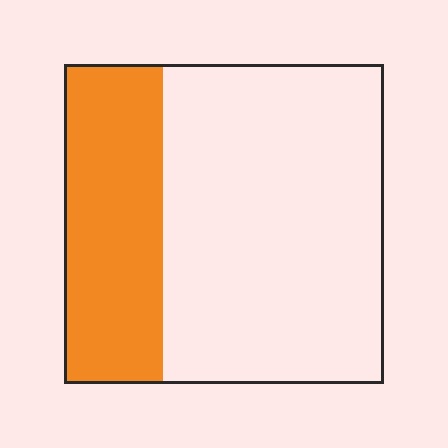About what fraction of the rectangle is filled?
About one third (1/3).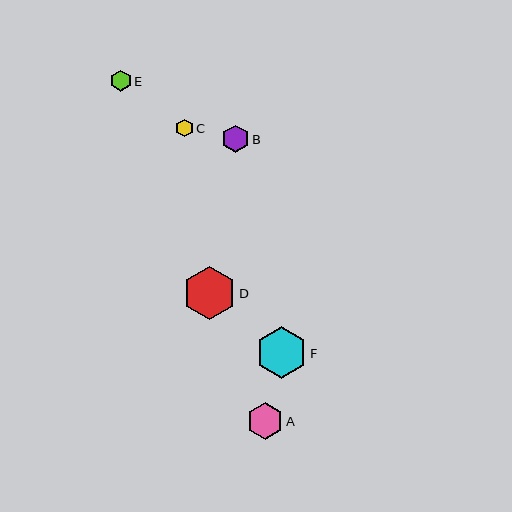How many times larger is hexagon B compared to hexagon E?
Hexagon B is approximately 1.3 times the size of hexagon E.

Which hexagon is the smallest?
Hexagon C is the smallest with a size of approximately 18 pixels.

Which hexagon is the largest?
Hexagon D is the largest with a size of approximately 54 pixels.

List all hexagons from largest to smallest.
From largest to smallest: D, F, A, B, E, C.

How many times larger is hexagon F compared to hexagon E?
Hexagon F is approximately 2.5 times the size of hexagon E.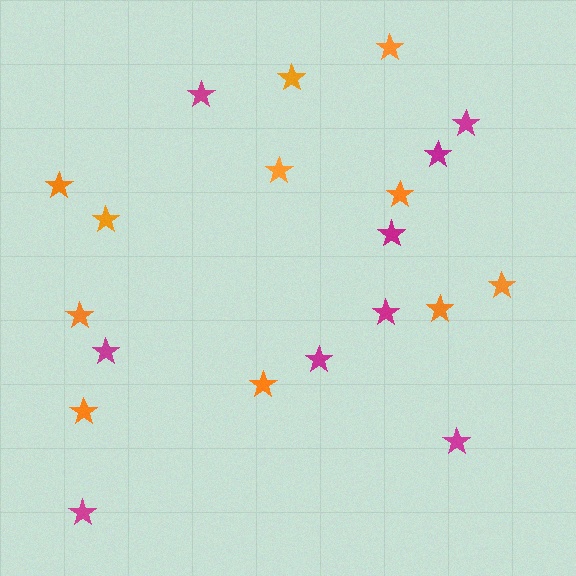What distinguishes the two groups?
There are 2 groups: one group of orange stars (11) and one group of magenta stars (9).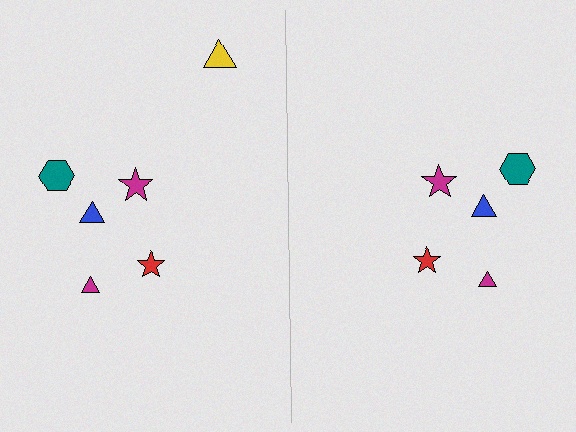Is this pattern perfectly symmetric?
No, the pattern is not perfectly symmetric. A yellow triangle is missing from the right side.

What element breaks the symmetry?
A yellow triangle is missing from the right side.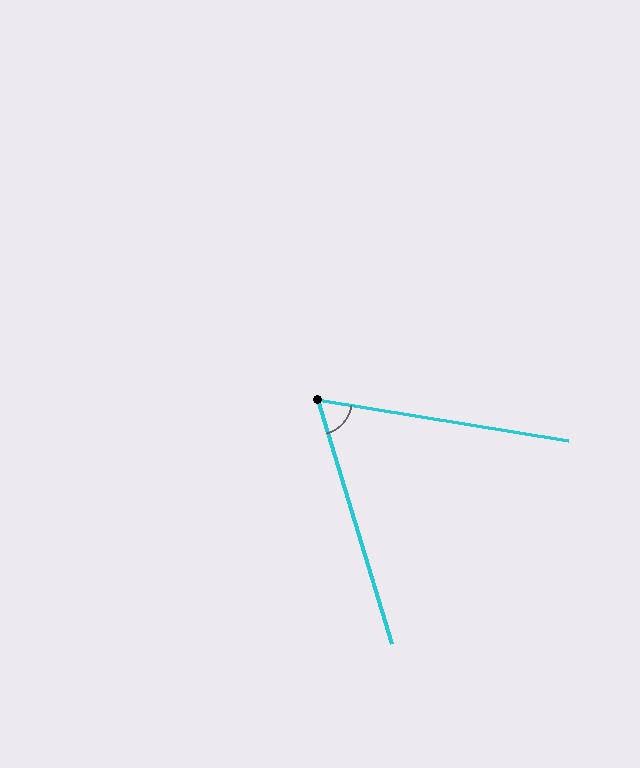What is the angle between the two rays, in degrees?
Approximately 64 degrees.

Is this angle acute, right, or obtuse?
It is acute.